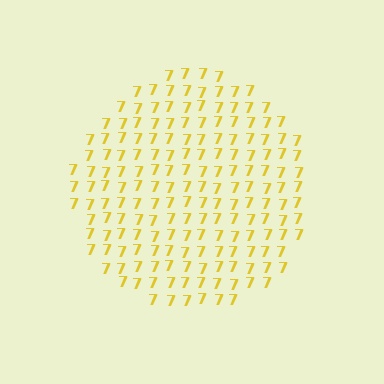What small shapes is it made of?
It is made of small digit 7's.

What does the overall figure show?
The overall figure shows a circle.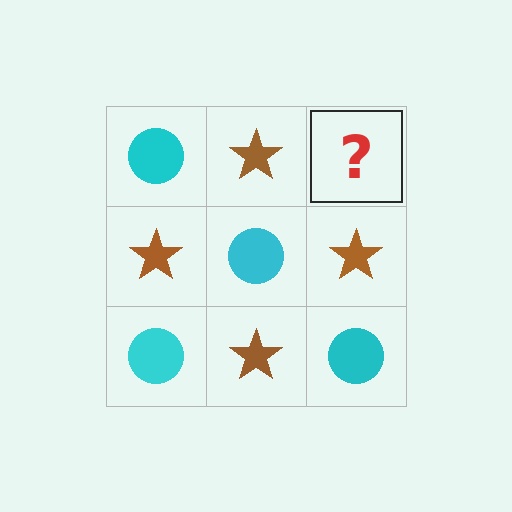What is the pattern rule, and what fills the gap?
The rule is that it alternates cyan circle and brown star in a checkerboard pattern. The gap should be filled with a cyan circle.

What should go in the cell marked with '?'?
The missing cell should contain a cyan circle.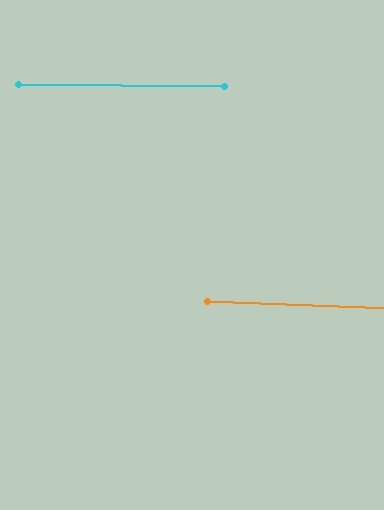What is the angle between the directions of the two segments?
Approximately 2 degrees.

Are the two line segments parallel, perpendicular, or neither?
Parallel — their directions differ by only 1.9°.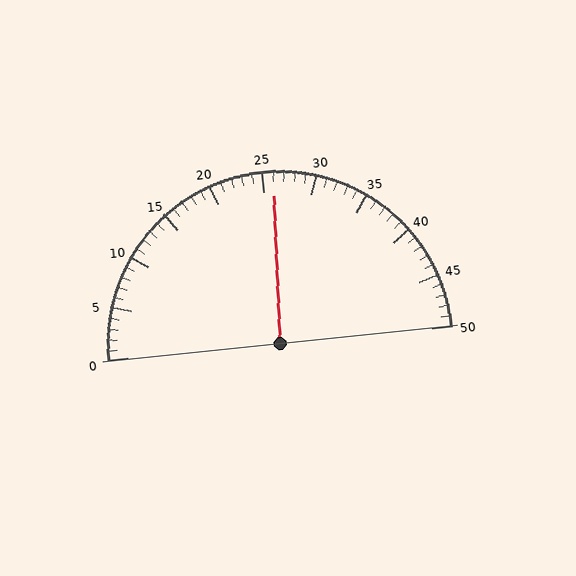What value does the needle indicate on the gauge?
The needle indicates approximately 26.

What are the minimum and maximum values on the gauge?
The gauge ranges from 0 to 50.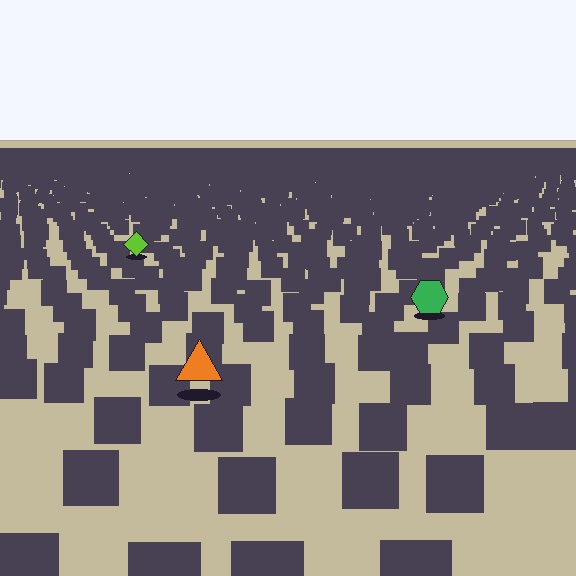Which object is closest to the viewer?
The orange triangle is closest. The texture marks near it are larger and more spread out.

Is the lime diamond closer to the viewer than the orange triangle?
No. The orange triangle is closer — you can tell from the texture gradient: the ground texture is coarser near it.